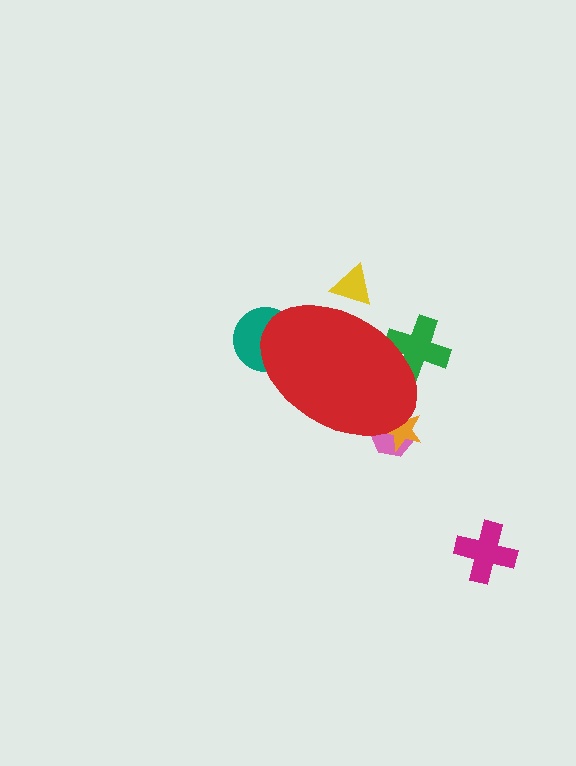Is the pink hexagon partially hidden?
Yes, the pink hexagon is partially hidden behind the red ellipse.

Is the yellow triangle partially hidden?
Yes, the yellow triangle is partially hidden behind the red ellipse.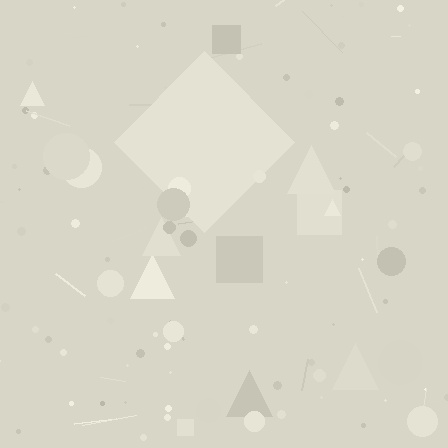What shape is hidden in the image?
A diamond is hidden in the image.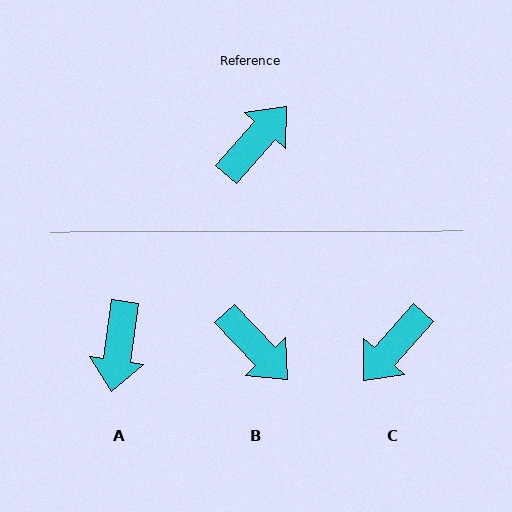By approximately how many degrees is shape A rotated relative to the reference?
Approximately 147 degrees clockwise.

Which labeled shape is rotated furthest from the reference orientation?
C, about 180 degrees away.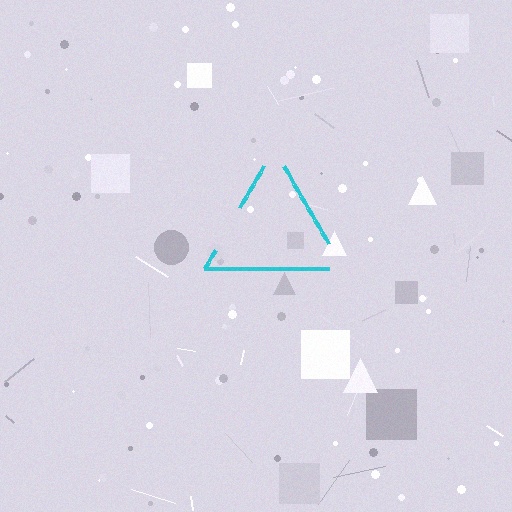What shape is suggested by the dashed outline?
The dashed outline suggests a triangle.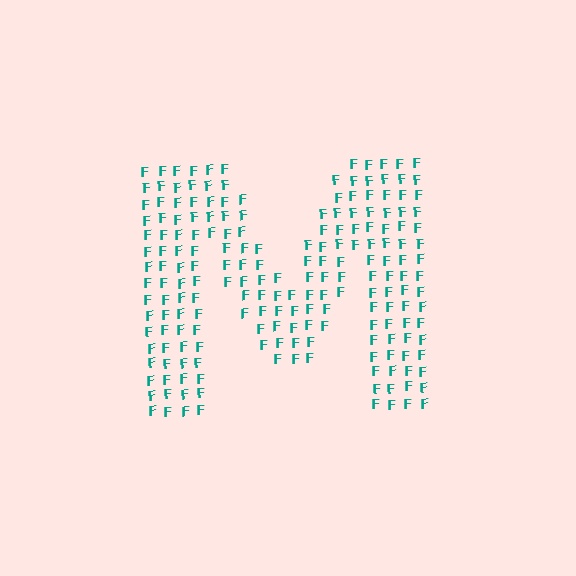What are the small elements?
The small elements are letter F's.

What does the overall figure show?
The overall figure shows the letter M.